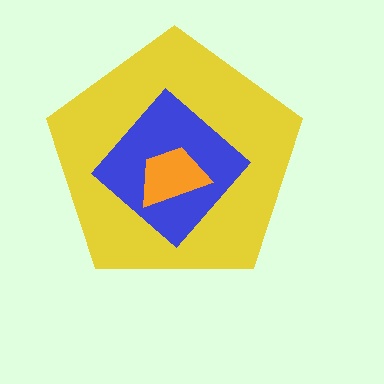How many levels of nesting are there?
3.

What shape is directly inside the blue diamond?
The orange trapezoid.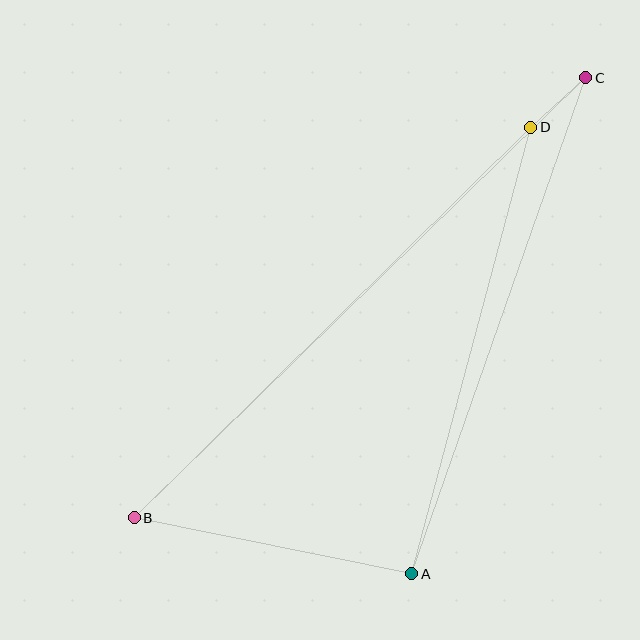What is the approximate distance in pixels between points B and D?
The distance between B and D is approximately 557 pixels.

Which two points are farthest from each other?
Points B and C are farthest from each other.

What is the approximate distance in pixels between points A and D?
The distance between A and D is approximately 462 pixels.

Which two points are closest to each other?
Points C and D are closest to each other.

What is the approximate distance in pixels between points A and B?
The distance between A and B is approximately 283 pixels.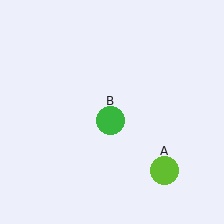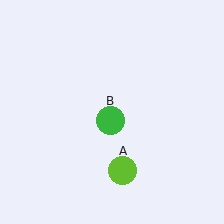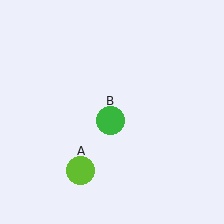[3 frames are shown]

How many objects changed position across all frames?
1 object changed position: lime circle (object A).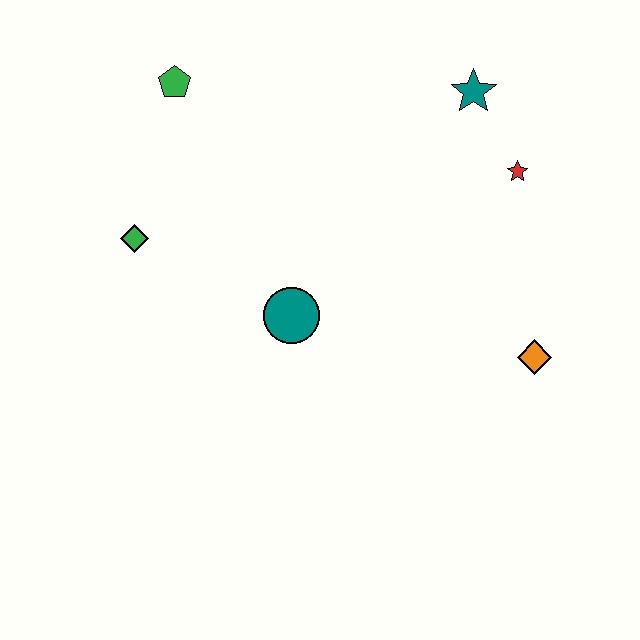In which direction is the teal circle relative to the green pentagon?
The teal circle is below the green pentagon.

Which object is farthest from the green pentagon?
The orange diamond is farthest from the green pentagon.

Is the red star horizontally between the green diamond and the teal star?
No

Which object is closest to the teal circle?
The green diamond is closest to the teal circle.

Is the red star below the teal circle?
No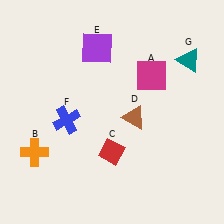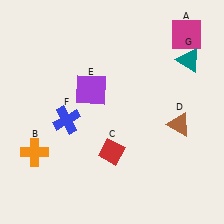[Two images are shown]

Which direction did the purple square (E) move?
The purple square (E) moved down.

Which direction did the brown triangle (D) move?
The brown triangle (D) moved right.